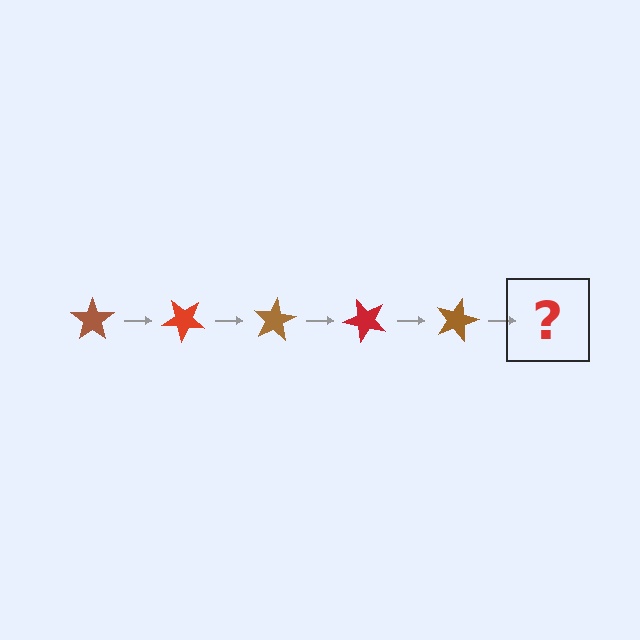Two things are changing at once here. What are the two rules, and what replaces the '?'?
The two rules are that it rotates 40 degrees each step and the color cycles through brown and red. The '?' should be a red star, rotated 200 degrees from the start.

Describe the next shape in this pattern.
It should be a red star, rotated 200 degrees from the start.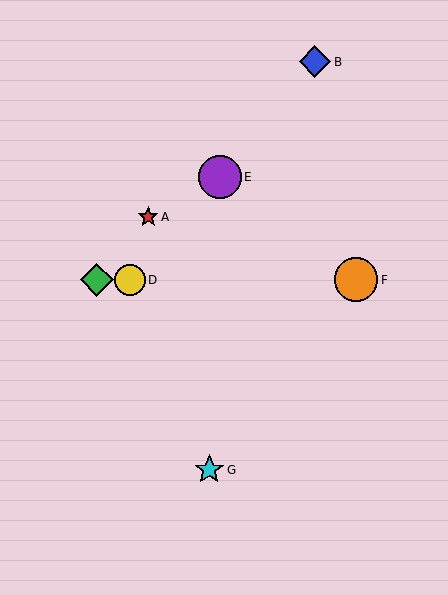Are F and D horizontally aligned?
Yes, both are at y≈280.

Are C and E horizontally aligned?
No, C is at y≈280 and E is at y≈177.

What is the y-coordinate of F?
Object F is at y≈280.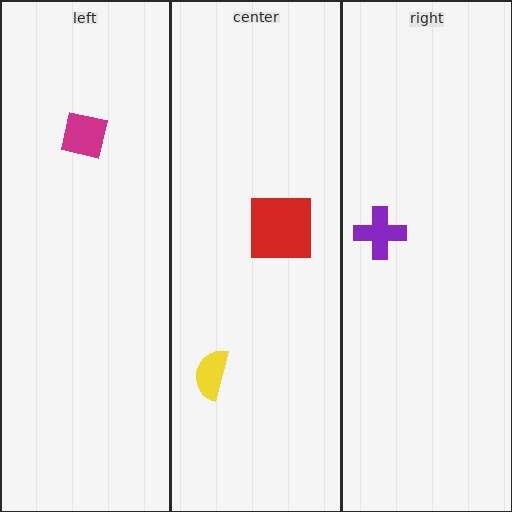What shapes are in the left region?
The magenta square.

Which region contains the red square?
The center region.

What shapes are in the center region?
The red square, the yellow semicircle.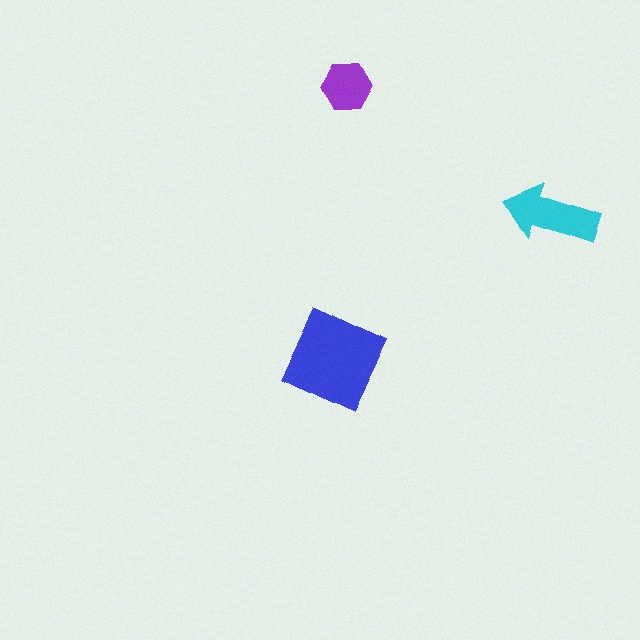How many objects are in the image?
There are 3 objects in the image.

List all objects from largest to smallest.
The blue diamond, the cyan arrow, the purple hexagon.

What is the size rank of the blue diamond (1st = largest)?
1st.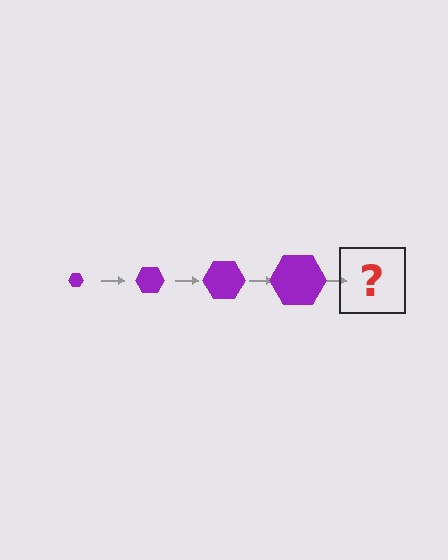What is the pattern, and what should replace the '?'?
The pattern is that the hexagon gets progressively larger each step. The '?' should be a purple hexagon, larger than the previous one.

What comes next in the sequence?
The next element should be a purple hexagon, larger than the previous one.